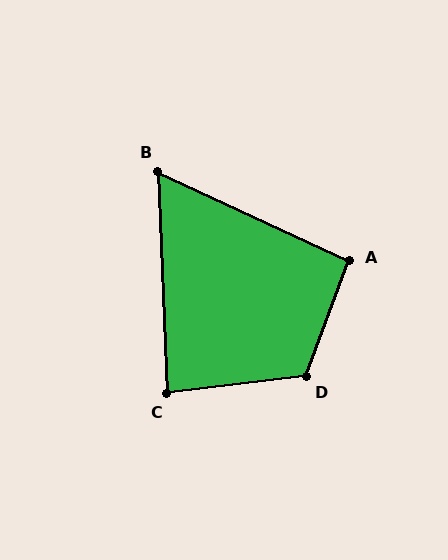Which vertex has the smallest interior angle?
B, at approximately 63 degrees.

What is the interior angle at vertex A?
Approximately 95 degrees (approximately right).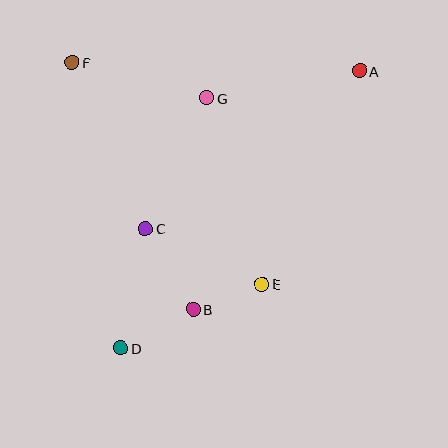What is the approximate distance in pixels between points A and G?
The distance between A and G is approximately 155 pixels.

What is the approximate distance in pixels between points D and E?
The distance between D and E is approximately 155 pixels.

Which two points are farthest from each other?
Points A and D are farthest from each other.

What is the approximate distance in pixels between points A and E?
The distance between A and E is approximately 234 pixels.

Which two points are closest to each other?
Points B and E are closest to each other.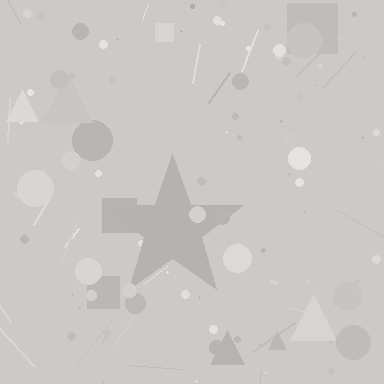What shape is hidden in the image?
A star is hidden in the image.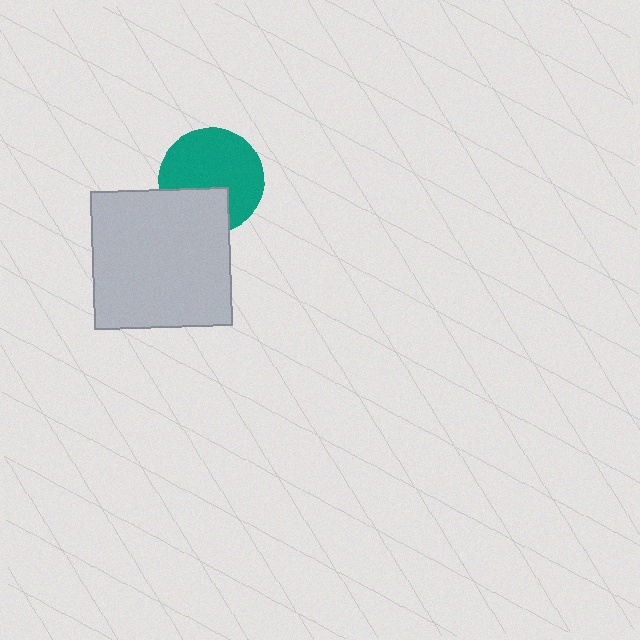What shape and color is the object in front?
The object in front is a light gray square.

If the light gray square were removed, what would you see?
You would see the complete teal circle.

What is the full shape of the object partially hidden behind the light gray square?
The partially hidden object is a teal circle.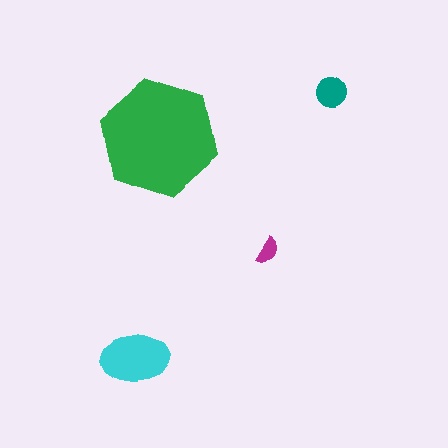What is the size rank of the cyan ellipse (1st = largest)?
2nd.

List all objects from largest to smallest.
The green hexagon, the cyan ellipse, the teal circle, the magenta semicircle.